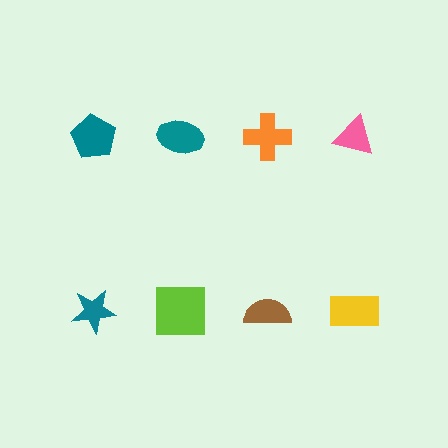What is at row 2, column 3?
A brown semicircle.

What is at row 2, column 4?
A yellow rectangle.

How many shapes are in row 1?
4 shapes.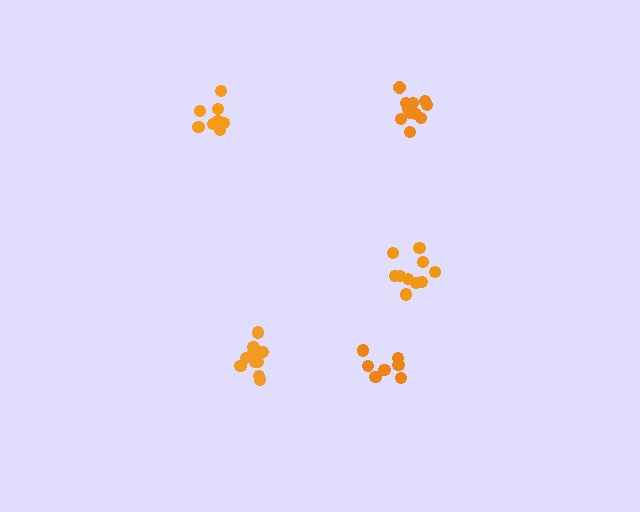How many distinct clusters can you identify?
There are 5 distinct clusters.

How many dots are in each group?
Group 1: 12 dots, Group 2: 12 dots, Group 3: 8 dots, Group 4: 10 dots, Group 5: 7 dots (49 total).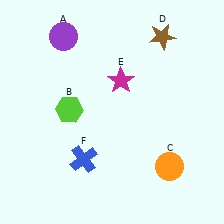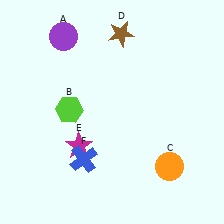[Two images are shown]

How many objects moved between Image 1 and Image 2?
2 objects moved between the two images.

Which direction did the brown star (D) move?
The brown star (D) moved left.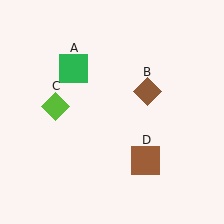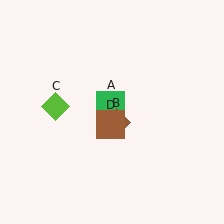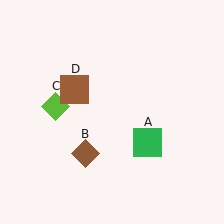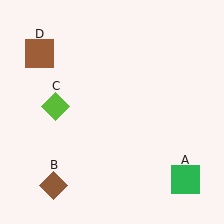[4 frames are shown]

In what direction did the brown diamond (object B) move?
The brown diamond (object B) moved down and to the left.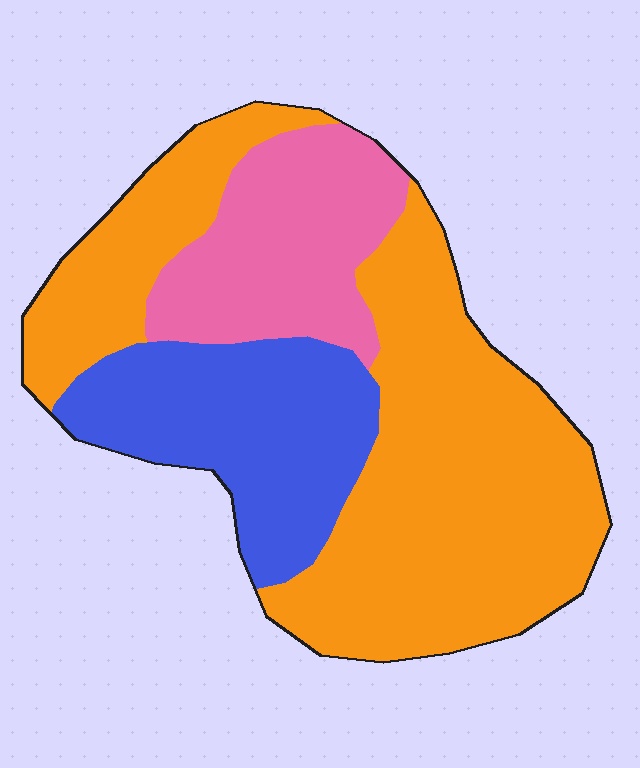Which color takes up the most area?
Orange, at roughly 55%.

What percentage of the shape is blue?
Blue takes up about one quarter (1/4) of the shape.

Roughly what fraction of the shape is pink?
Pink takes up about one fifth (1/5) of the shape.